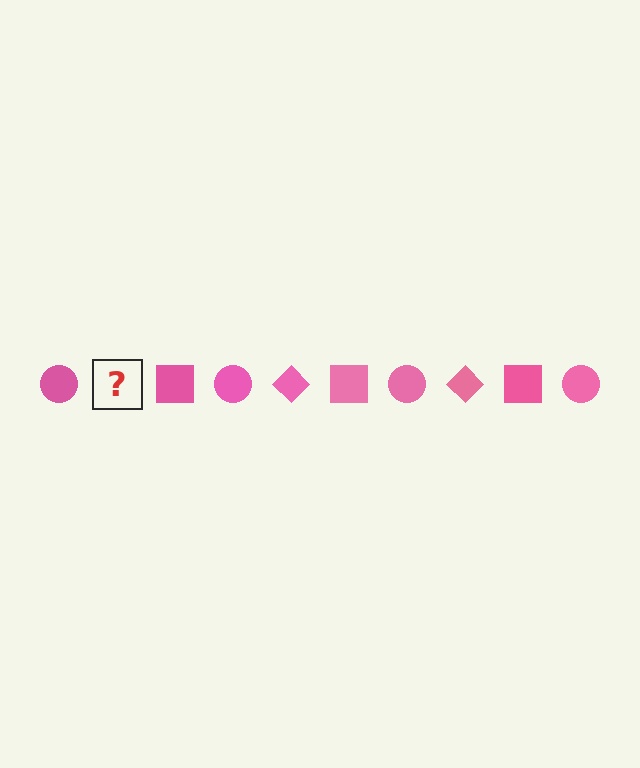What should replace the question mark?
The question mark should be replaced with a pink diamond.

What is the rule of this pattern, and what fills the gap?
The rule is that the pattern cycles through circle, diamond, square shapes in pink. The gap should be filled with a pink diamond.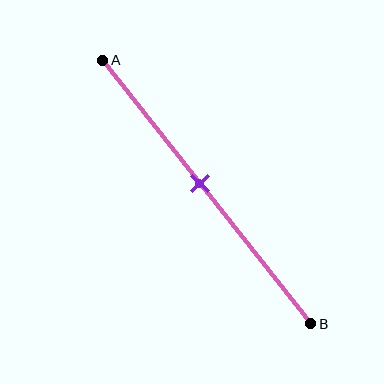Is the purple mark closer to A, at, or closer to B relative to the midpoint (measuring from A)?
The purple mark is closer to point A than the midpoint of segment AB.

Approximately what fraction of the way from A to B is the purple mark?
The purple mark is approximately 45% of the way from A to B.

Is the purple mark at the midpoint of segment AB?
No, the mark is at about 45% from A, not at the 50% midpoint.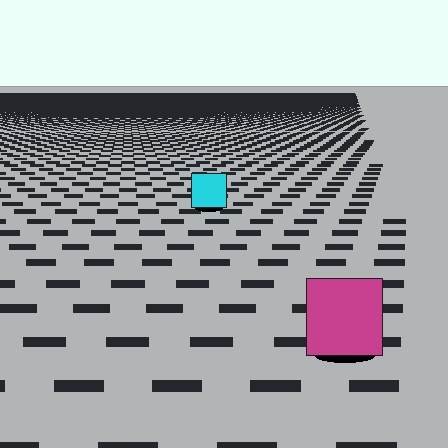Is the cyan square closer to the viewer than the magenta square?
No. The magenta square is closer — you can tell from the texture gradient: the ground texture is coarser near it.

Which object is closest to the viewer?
The magenta square is closest. The texture marks near it are larger and more spread out.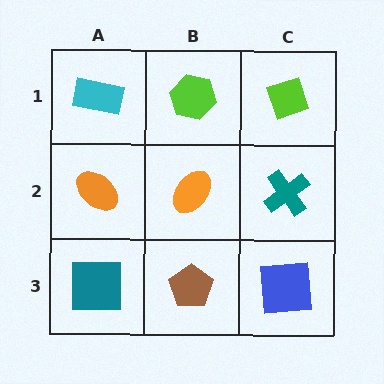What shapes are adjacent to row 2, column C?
A lime diamond (row 1, column C), a blue square (row 3, column C), an orange ellipse (row 2, column B).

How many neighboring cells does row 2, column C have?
3.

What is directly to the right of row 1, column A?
A lime hexagon.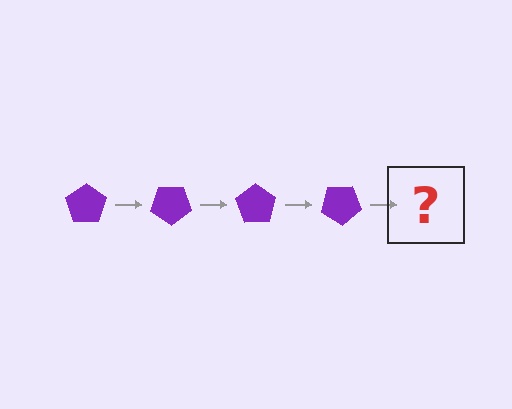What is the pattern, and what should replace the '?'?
The pattern is that the pentagon rotates 35 degrees each step. The '?' should be a purple pentagon rotated 140 degrees.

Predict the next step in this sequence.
The next step is a purple pentagon rotated 140 degrees.